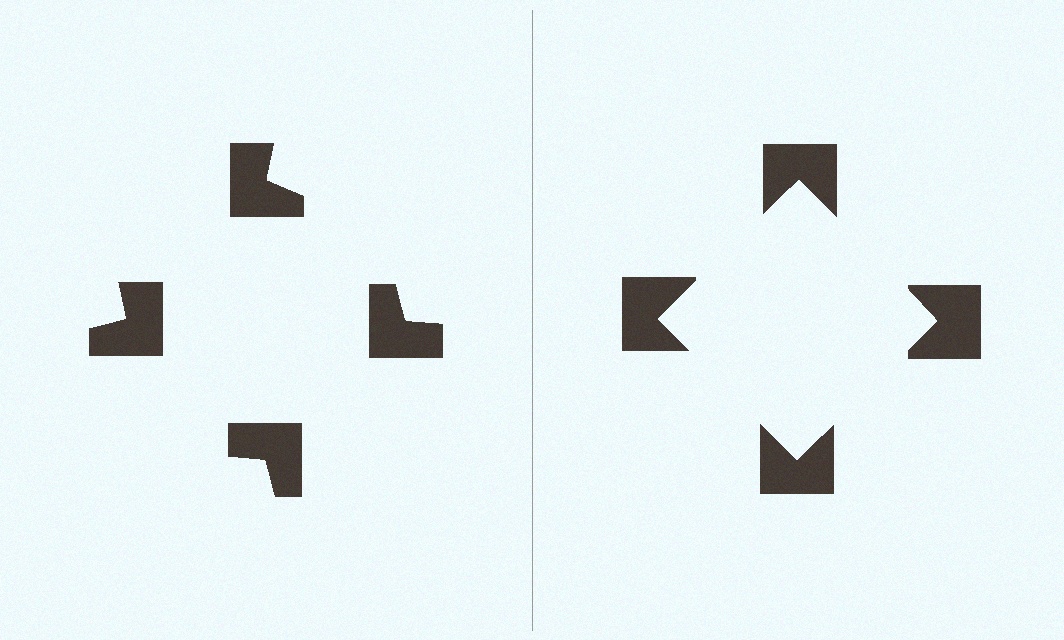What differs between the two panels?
The notched squares are positioned identically on both sides; only the wedge orientations differ. On the right they align to a square; on the left they are misaligned.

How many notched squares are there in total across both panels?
8 — 4 on each side.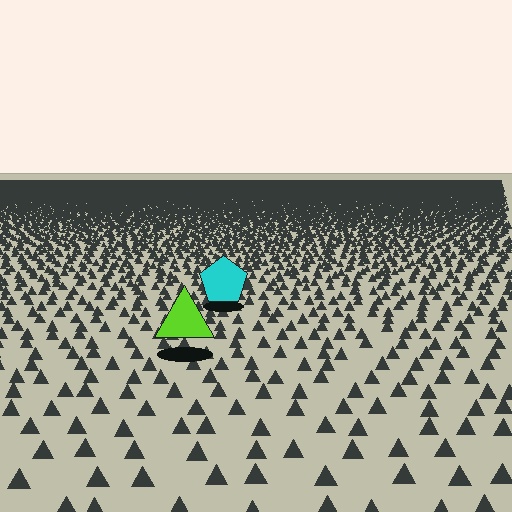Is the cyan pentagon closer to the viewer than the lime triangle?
No. The lime triangle is closer — you can tell from the texture gradient: the ground texture is coarser near it.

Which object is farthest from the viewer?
The cyan pentagon is farthest from the viewer. It appears smaller and the ground texture around it is denser.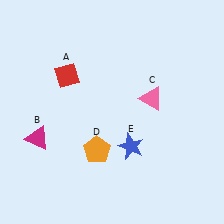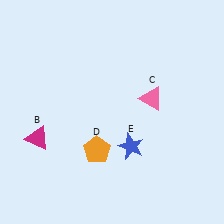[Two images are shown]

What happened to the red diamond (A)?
The red diamond (A) was removed in Image 2. It was in the top-left area of Image 1.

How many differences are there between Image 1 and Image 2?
There is 1 difference between the two images.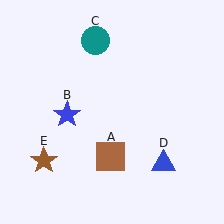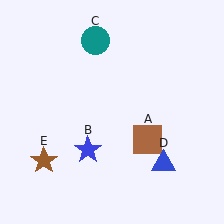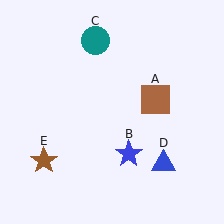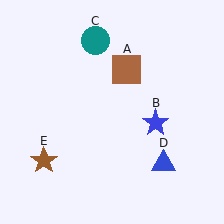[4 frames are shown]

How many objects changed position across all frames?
2 objects changed position: brown square (object A), blue star (object B).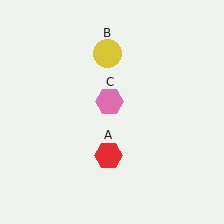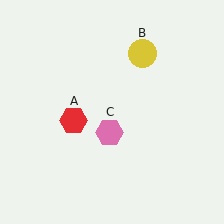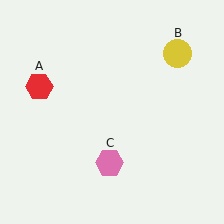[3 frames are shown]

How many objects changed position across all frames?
3 objects changed position: red hexagon (object A), yellow circle (object B), pink hexagon (object C).